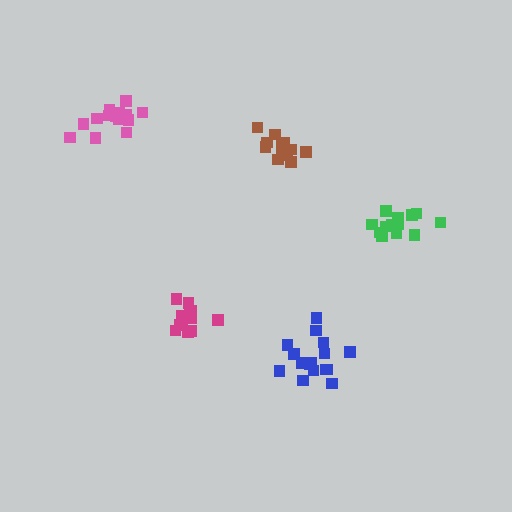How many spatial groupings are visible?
There are 5 spatial groupings.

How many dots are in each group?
Group 1: 12 dots, Group 2: 13 dots, Group 3: 14 dots, Group 4: 16 dots, Group 5: 15 dots (70 total).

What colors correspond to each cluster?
The clusters are colored: magenta, green, brown, blue, pink.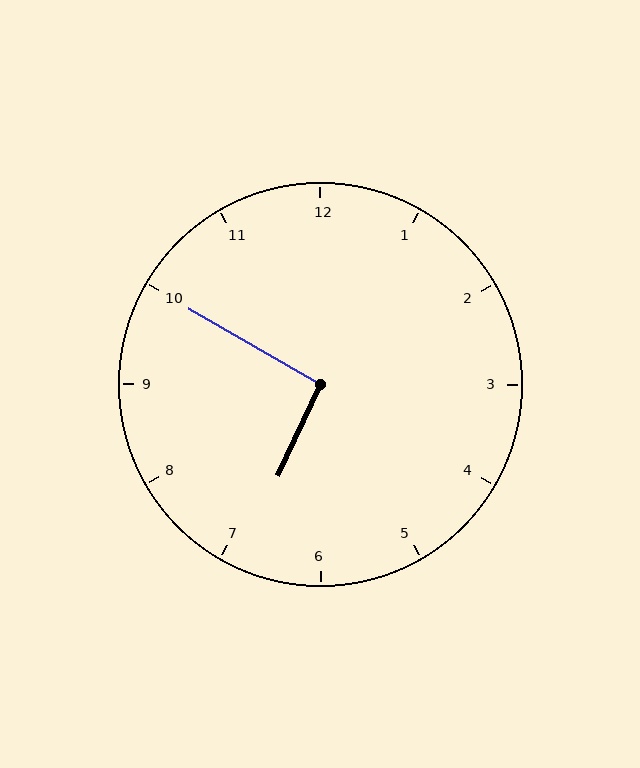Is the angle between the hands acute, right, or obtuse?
It is right.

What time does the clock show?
6:50.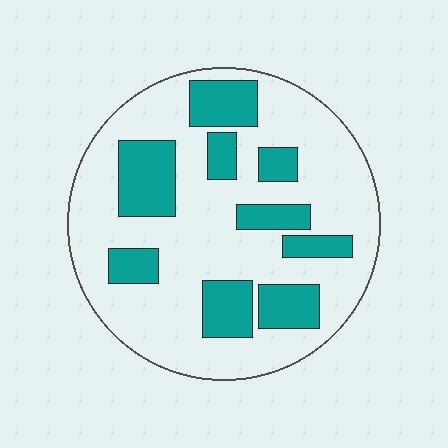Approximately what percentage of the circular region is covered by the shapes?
Approximately 30%.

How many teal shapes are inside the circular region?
9.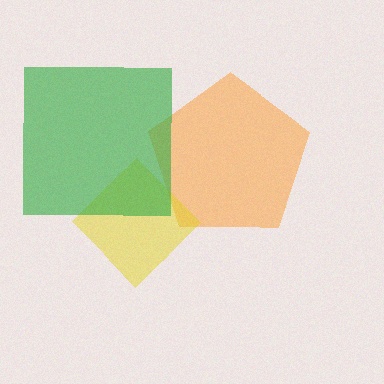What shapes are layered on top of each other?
The layered shapes are: an orange pentagon, a yellow diamond, a green square.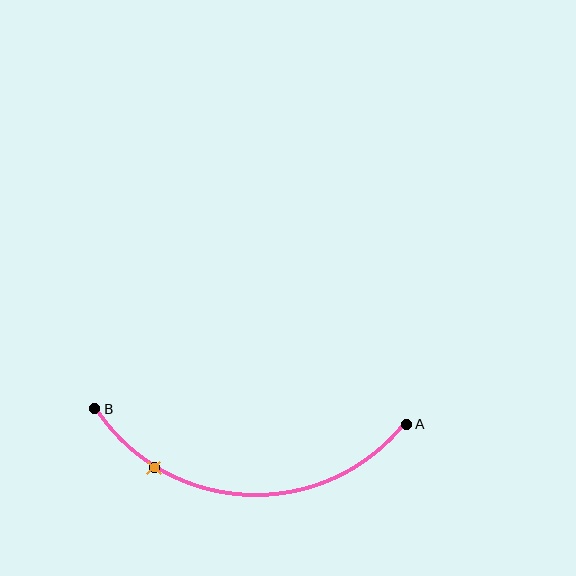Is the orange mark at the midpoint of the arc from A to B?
No. The orange mark lies on the arc but is closer to endpoint B. The arc midpoint would be at the point on the curve equidistant along the arc from both A and B.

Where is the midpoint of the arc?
The arc midpoint is the point on the curve farthest from the straight line joining A and B. It sits below that line.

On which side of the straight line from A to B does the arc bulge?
The arc bulges below the straight line connecting A and B.